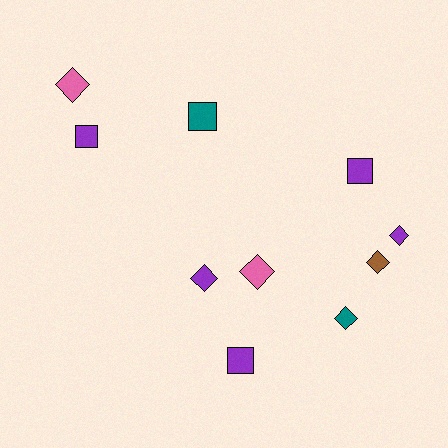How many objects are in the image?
There are 10 objects.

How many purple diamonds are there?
There are 2 purple diamonds.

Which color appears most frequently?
Purple, with 5 objects.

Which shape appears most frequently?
Diamond, with 6 objects.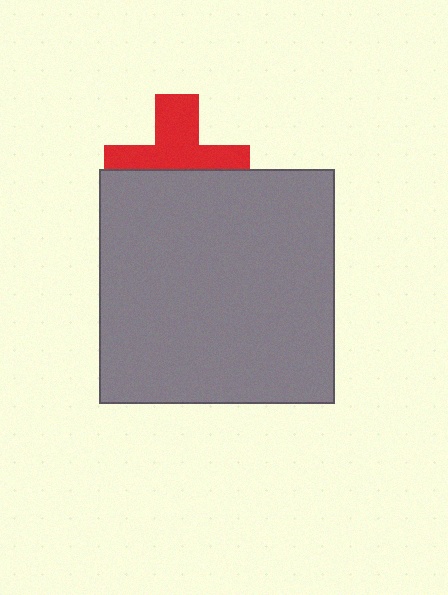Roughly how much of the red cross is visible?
About half of it is visible (roughly 53%).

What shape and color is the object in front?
The object in front is a gray square.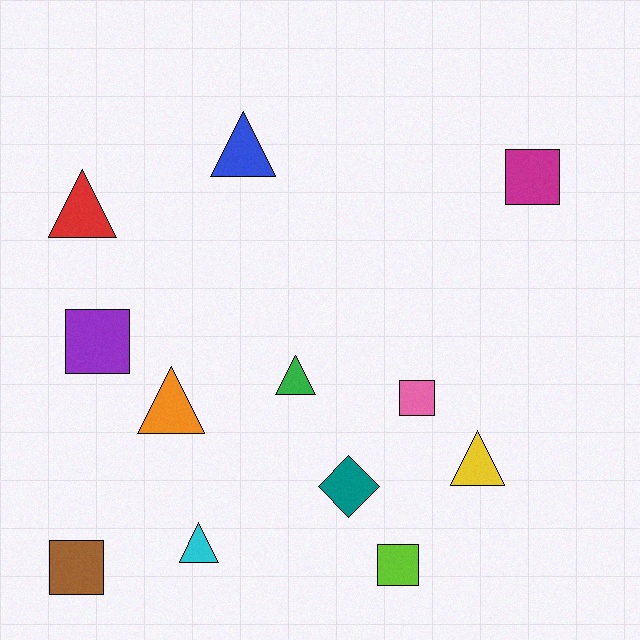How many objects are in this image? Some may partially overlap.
There are 12 objects.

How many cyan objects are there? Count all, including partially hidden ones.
There is 1 cyan object.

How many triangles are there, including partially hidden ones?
There are 6 triangles.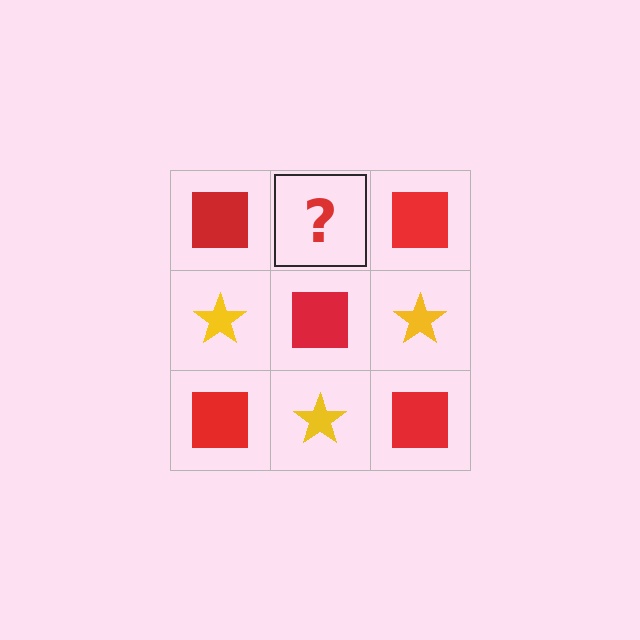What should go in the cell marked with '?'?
The missing cell should contain a yellow star.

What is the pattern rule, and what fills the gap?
The rule is that it alternates red square and yellow star in a checkerboard pattern. The gap should be filled with a yellow star.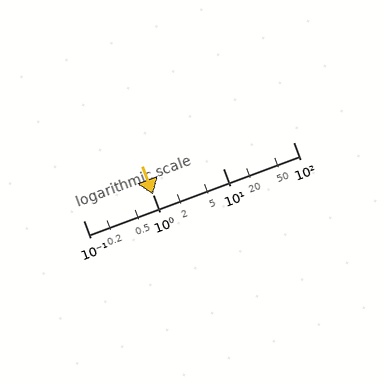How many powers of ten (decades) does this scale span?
The scale spans 3 decades, from 0.1 to 100.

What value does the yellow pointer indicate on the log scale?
The pointer indicates approximately 1.